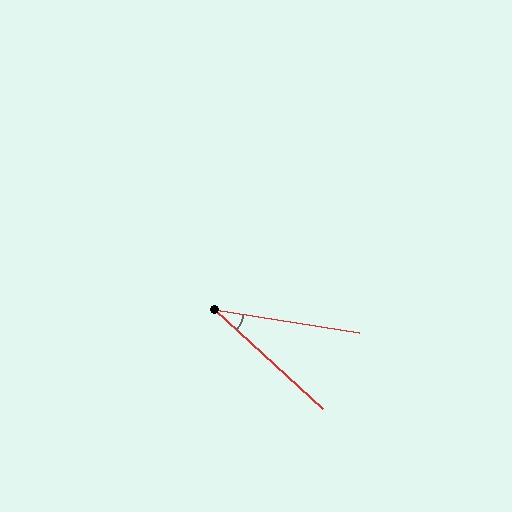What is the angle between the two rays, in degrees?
Approximately 33 degrees.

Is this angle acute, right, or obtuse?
It is acute.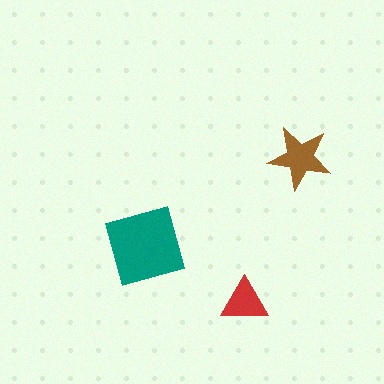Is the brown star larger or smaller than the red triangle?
Larger.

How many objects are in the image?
There are 3 objects in the image.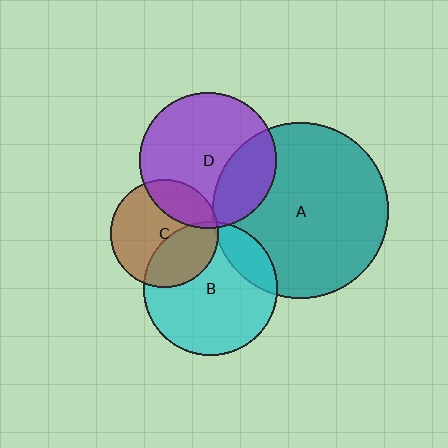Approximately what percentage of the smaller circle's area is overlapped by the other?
Approximately 15%.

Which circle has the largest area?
Circle A (teal).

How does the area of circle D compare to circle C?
Approximately 1.6 times.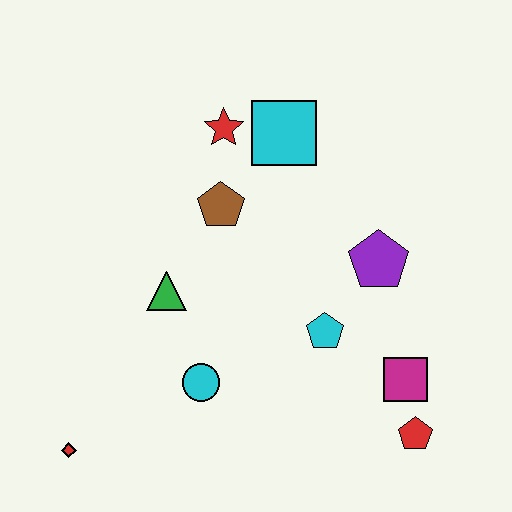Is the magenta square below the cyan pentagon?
Yes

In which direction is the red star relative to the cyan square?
The red star is to the left of the cyan square.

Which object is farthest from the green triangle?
The red pentagon is farthest from the green triangle.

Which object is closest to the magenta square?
The red pentagon is closest to the magenta square.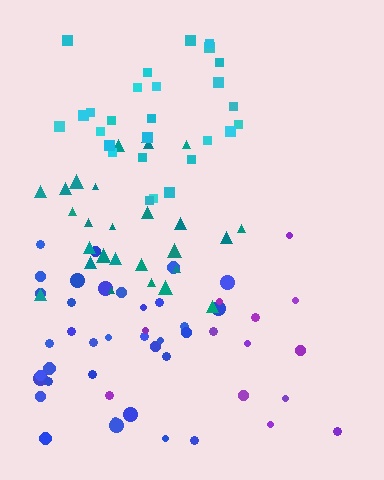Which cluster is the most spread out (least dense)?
Purple.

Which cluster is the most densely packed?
Blue.